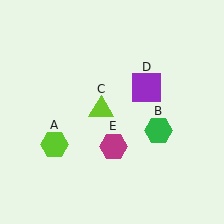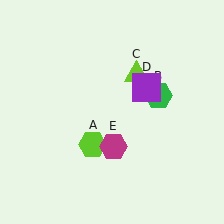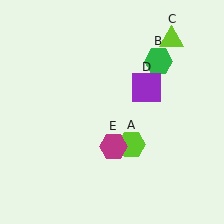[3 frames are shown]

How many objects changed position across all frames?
3 objects changed position: lime hexagon (object A), green hexagon (object B), lime triangle (object C).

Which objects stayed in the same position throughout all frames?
Purple square (object D) and magenta hexagon (object E) remained stationary.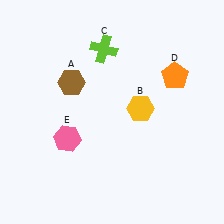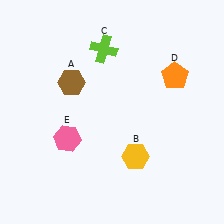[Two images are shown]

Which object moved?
The yellow hexagon (B) moved down.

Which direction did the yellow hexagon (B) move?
The yellow hexagon (B) moved down.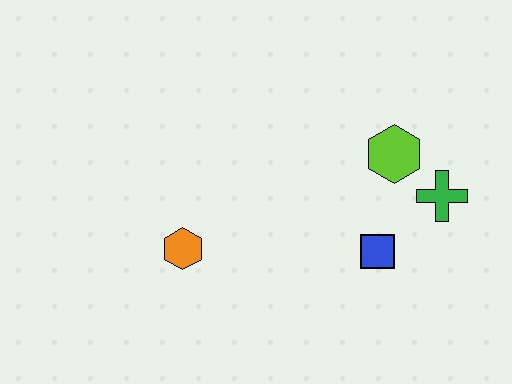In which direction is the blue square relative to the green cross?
The blue square is to the left of the green cross.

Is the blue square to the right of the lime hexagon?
No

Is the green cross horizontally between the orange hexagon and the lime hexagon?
No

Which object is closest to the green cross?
The lime hexagon is closest to the green cross.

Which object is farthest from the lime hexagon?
The orange hexagon is farthest from the lime hexagon.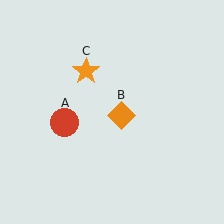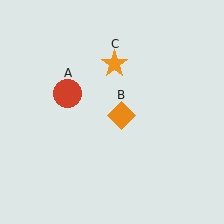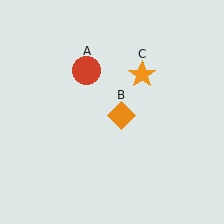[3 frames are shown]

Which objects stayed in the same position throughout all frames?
Orange diamond (object B) remained stationary.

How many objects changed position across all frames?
2 objects changed position: red circle (object A), orange star (object C).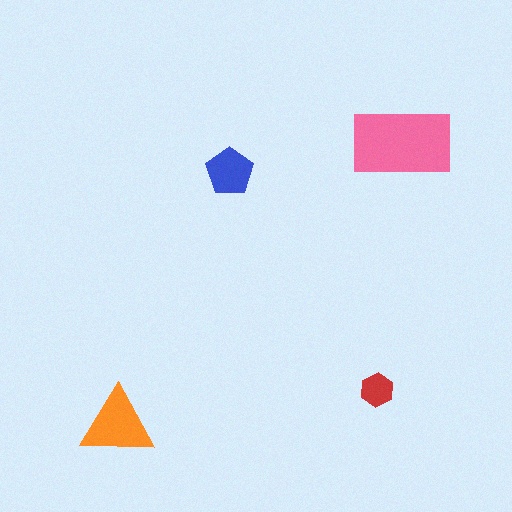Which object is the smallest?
The red hexagon.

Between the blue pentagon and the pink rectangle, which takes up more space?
The pink rectangle.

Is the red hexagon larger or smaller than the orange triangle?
Smaller.